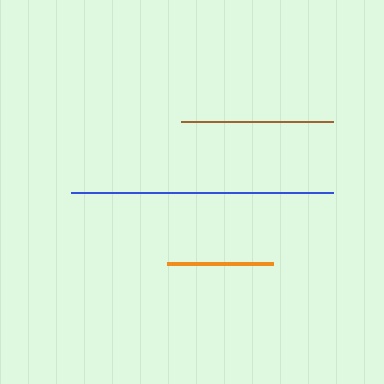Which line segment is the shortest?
The orange line is the shortest at approximately 107 pixels.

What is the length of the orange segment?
The orange segment is approximately 107 pixels long.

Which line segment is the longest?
The blue line is the longest at approximately 262 pixels.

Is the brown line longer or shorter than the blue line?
The blue line is longer than the brown line.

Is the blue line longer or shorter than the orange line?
The blue line is longer than the orange line.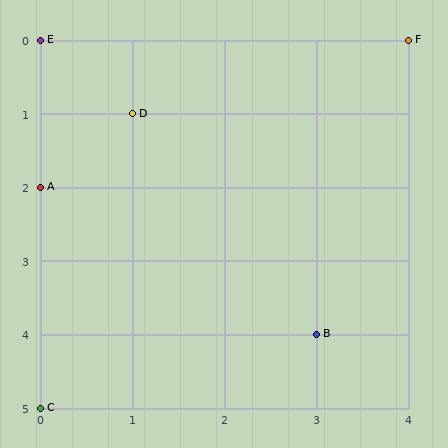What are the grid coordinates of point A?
Point A is at grid coordinates (0, 2).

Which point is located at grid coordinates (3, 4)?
Point B is at (3, 4).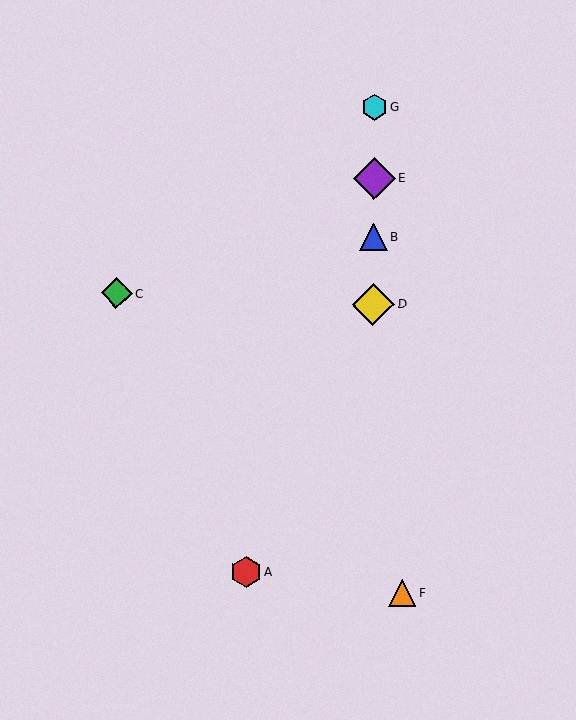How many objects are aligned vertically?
4 objects (B, D, E, G) are aligned vertically.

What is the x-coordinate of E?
Object E is at x≈374.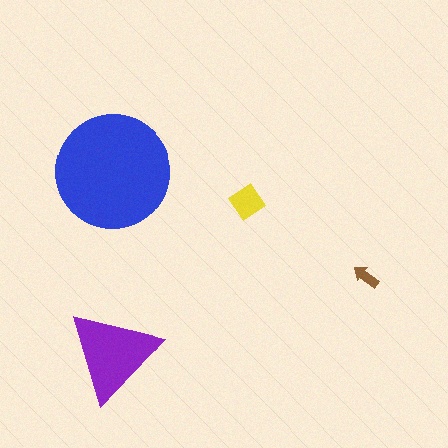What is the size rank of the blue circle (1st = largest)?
1st.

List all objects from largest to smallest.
The blue circle, the purple triangle, the yellow diamond, the brown arrow.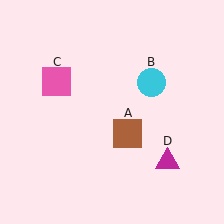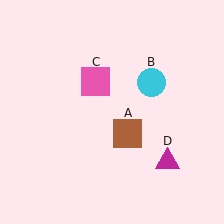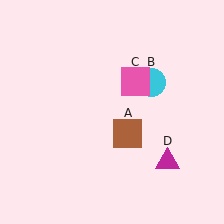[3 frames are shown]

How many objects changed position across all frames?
1 object changed position: pink square (object C).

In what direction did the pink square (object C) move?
The pink square (object C) moved right.